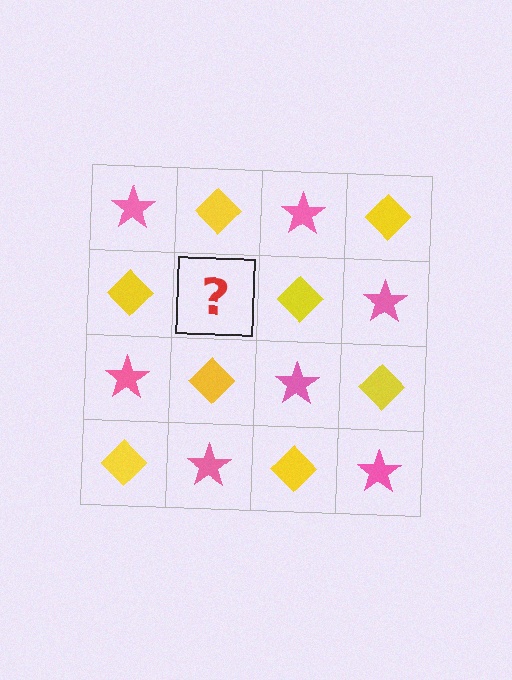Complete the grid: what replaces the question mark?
The question mark should be replaced with a pink star.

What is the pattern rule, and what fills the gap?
The rule is that it alternates pink star and yellow diamond in a checkerboard pattern. The gap should be filled with a pink star.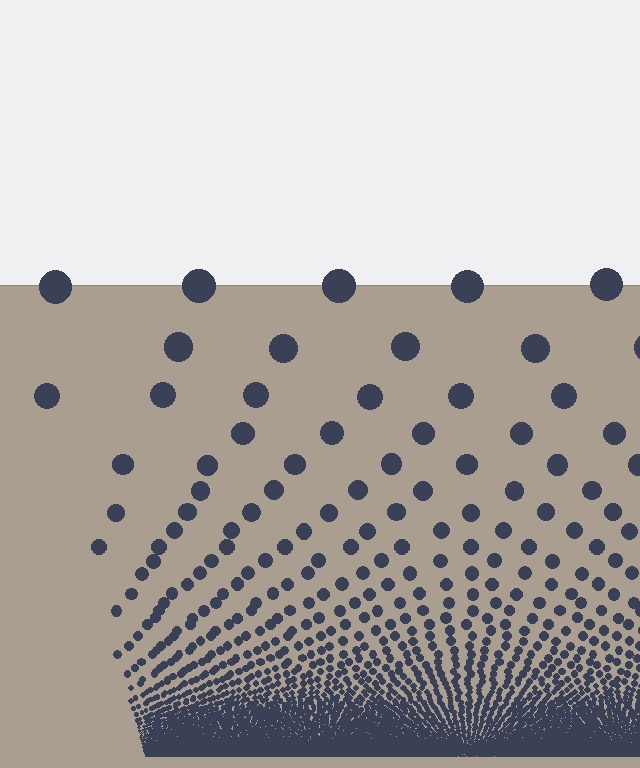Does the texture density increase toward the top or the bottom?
Density increases toward the bottom.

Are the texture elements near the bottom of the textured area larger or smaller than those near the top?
Smaller. The gradient is inverted — elements near the bottom are smaller and denser.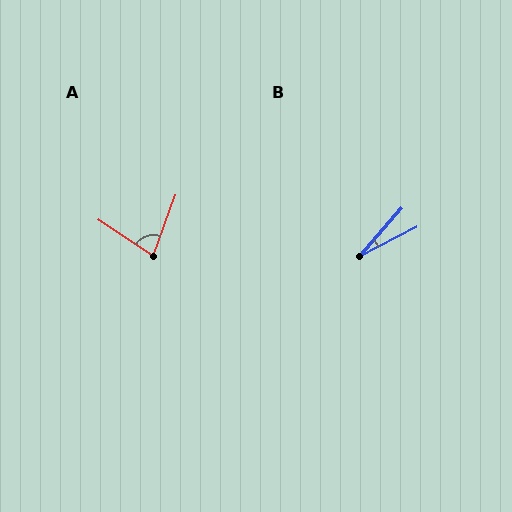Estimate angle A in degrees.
Approximately 76 degrees.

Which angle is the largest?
A, at approximately 76 degrees.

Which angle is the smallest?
B, at approximately 22 degrees.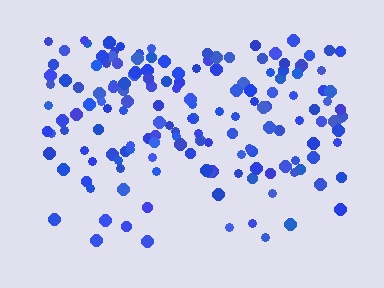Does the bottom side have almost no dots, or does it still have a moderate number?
Still a moderate number, just noticeably fewer than the top.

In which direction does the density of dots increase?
From bottom to top, with the top side densest.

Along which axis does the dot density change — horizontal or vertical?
Vertical.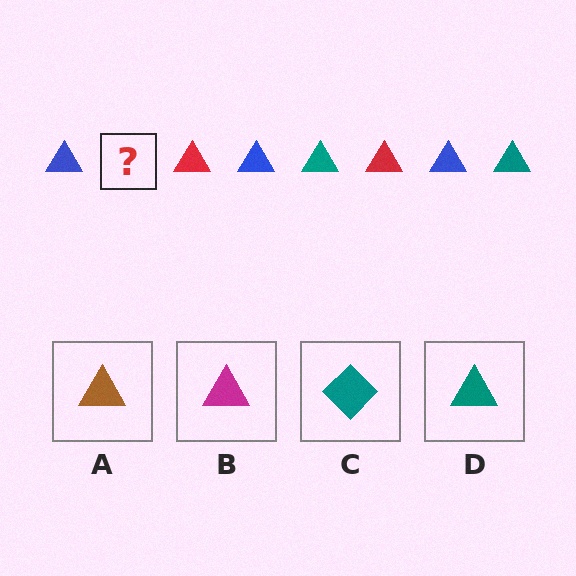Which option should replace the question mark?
Option D.